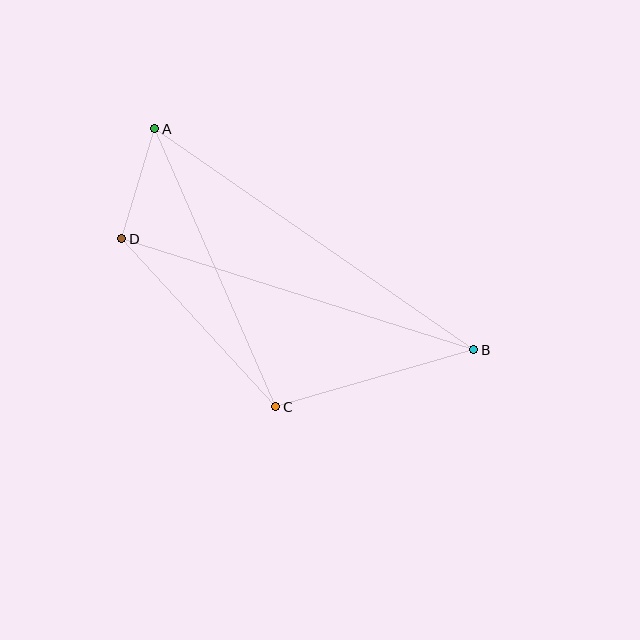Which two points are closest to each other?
Points A and D are closest to each other.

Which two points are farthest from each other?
Points A and B are farthest from each other.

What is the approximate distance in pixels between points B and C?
The distance between B and C is approximately 206 pixels.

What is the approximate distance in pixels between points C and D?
The distance between C and D is approximately 228 pixels.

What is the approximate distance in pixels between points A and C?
The distance between A and C is approximately 303 pixels.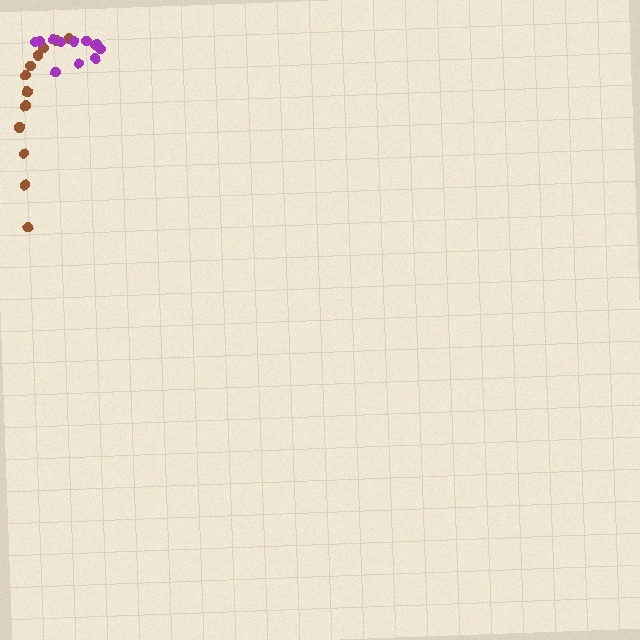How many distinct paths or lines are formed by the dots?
There are 2 distinct paths.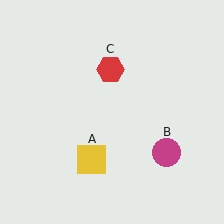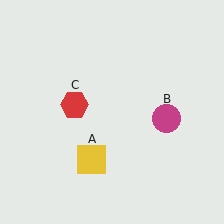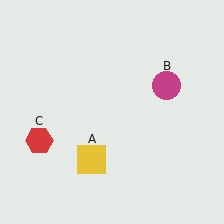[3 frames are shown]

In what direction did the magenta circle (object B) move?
The magenta circle (object B) moved up.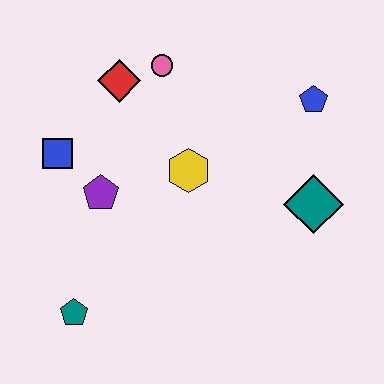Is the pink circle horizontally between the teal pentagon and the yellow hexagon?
Yes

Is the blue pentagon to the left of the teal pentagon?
No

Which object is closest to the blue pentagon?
The teal diamond is closest to the blue pentagon.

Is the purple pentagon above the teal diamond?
Yes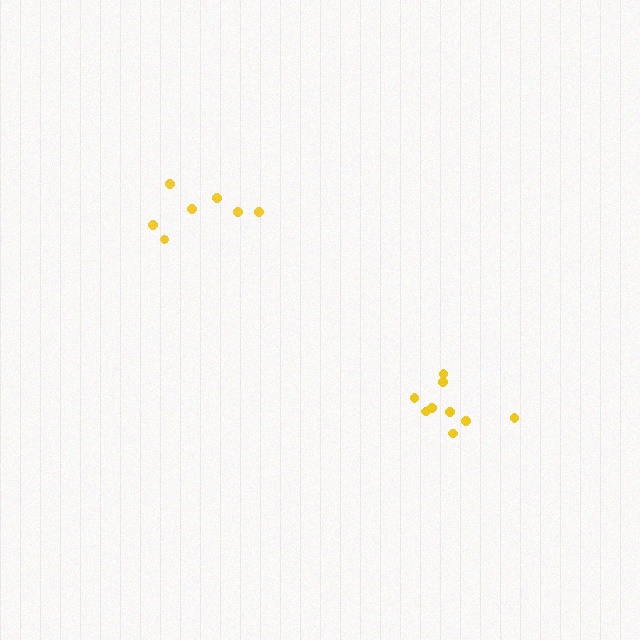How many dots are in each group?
Group 1: 7 dots, Group 2: 9 dots (16 total).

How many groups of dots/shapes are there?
There are 2 groups.